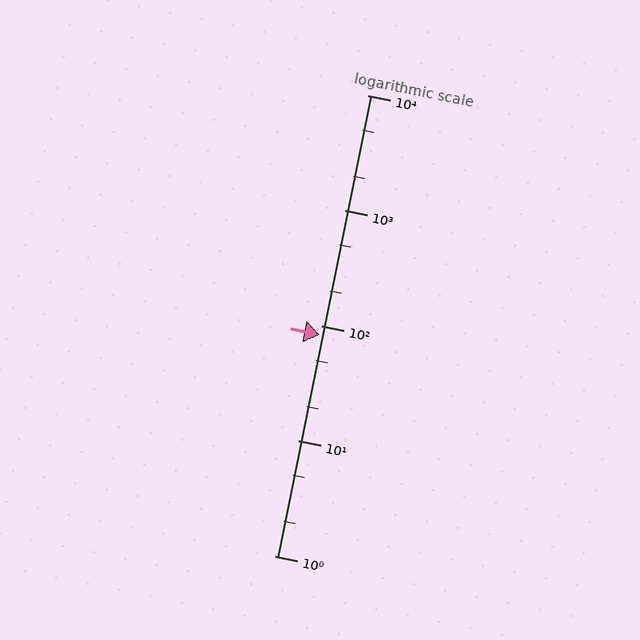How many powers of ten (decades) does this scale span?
The scale spans 4 decades, from 1 to 10000.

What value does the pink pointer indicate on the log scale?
The pointer indicates approximately 83.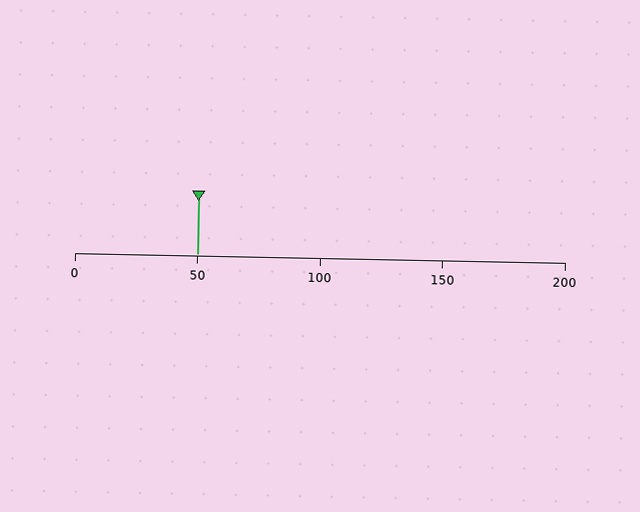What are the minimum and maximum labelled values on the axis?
The axis runs from 0 to 200.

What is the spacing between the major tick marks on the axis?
The major ticks are spaced 50 apart.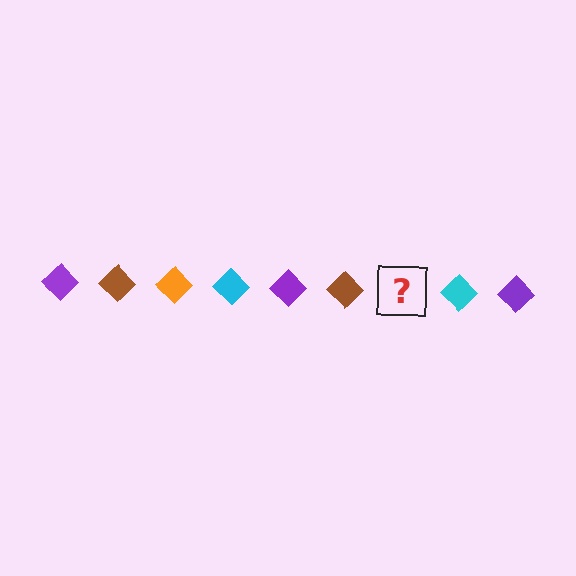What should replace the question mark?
The question mark should be replaced with an orange diamond.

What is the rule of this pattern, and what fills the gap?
The rule is that the pattern cycles through purple, brown, orange, cyan diamonds. The gap should be filled with an orange diamond.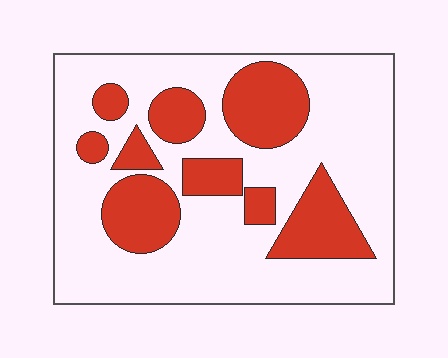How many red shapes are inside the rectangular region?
9.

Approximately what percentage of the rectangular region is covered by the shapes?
Approximately 30%.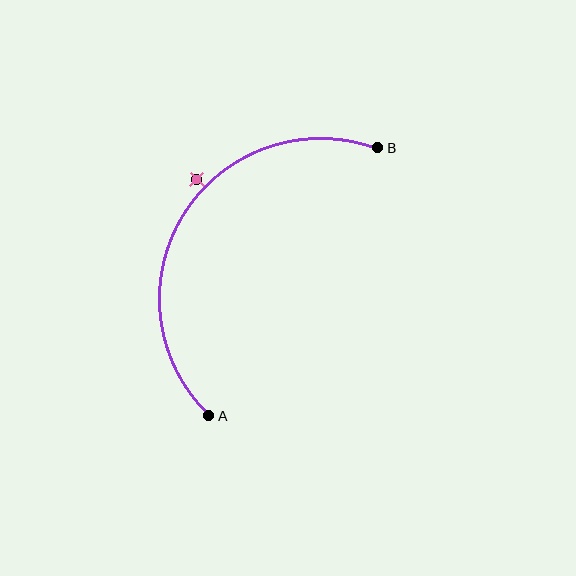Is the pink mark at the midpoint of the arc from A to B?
No — the pink mark does not lie on the arc at all. It sits slightly outside the curve.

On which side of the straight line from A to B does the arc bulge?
The arc bulges to the left of the straight line connecting A and B.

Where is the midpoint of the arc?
The arc midpoint is the point on the curve farthest from the straight line joining A and B. It sits to the left of that line.